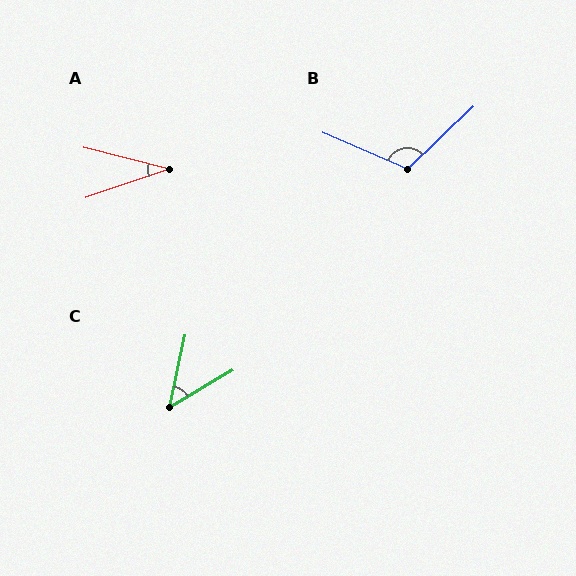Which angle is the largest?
B, at approximately 113 degrees.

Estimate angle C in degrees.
Approximately 48 degrees.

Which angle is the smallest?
A, at approximately 33 degrees.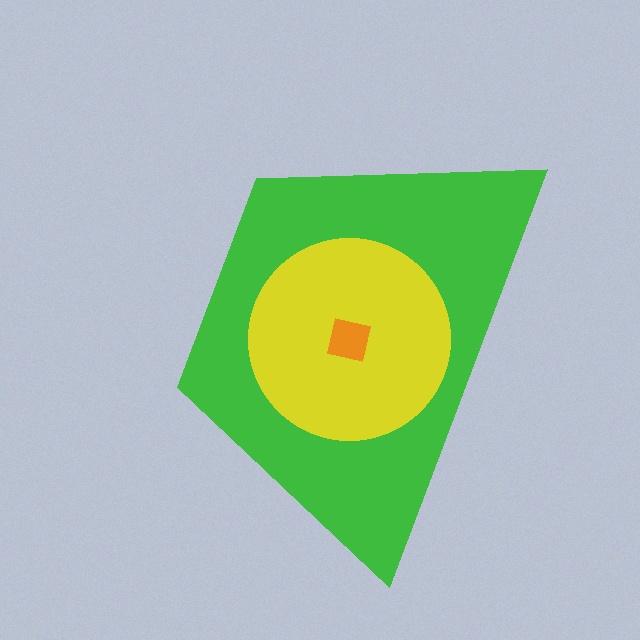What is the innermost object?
The orange square.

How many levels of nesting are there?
3.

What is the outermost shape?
The green trapezoid.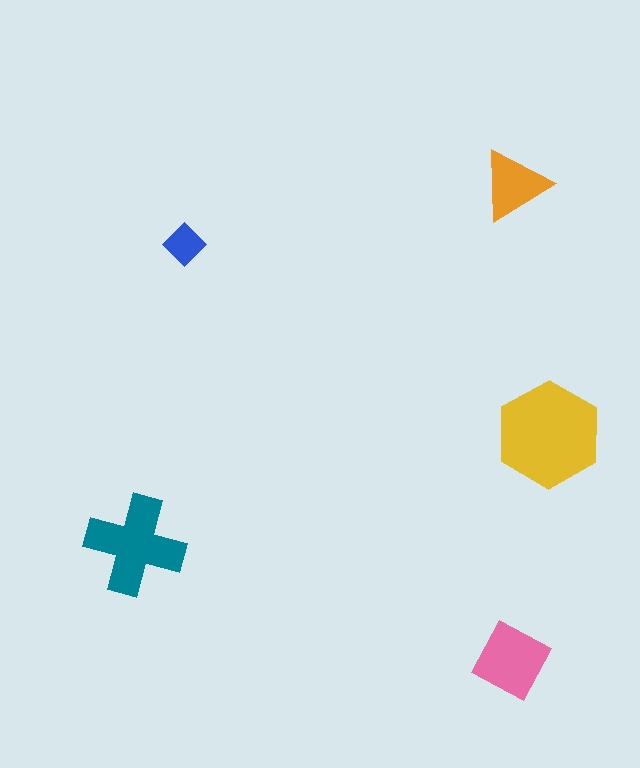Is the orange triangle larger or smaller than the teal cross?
Smaller.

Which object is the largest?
The yellow hexagon.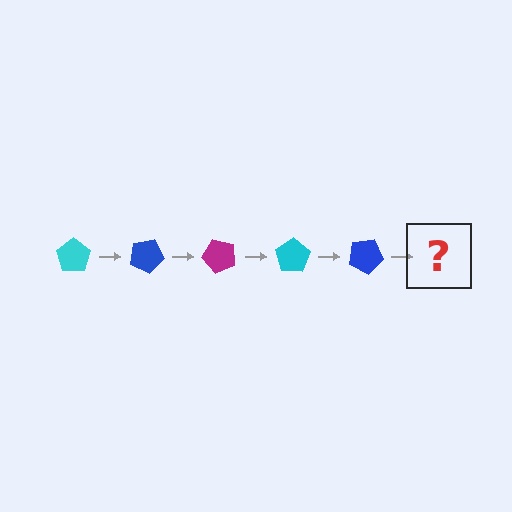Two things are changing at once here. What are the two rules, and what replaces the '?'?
The two rules are that it rotates 25 degrees each step and the color cycles through cyan, blue, and magenta. The '?' should be a magenta pentagon, rotated 125 degrees from the start.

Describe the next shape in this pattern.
It should be a magenta pentagon, rotated 125 degrees from the start.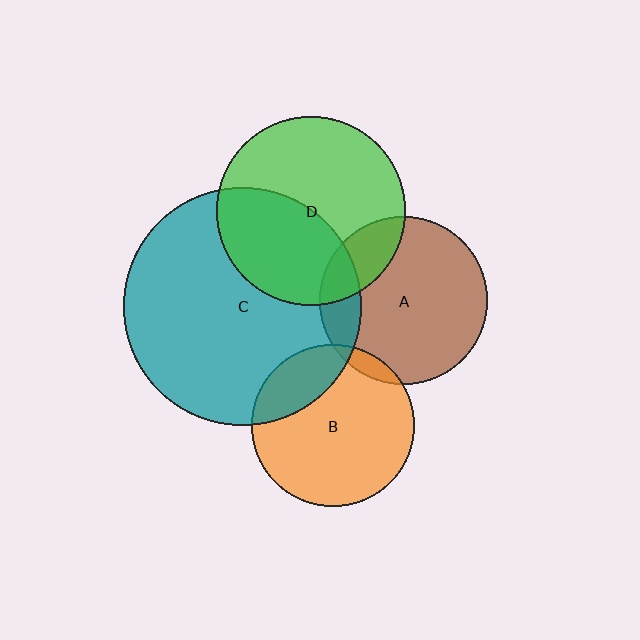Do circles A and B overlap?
Yes.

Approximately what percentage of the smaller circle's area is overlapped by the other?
Approximately 5%.